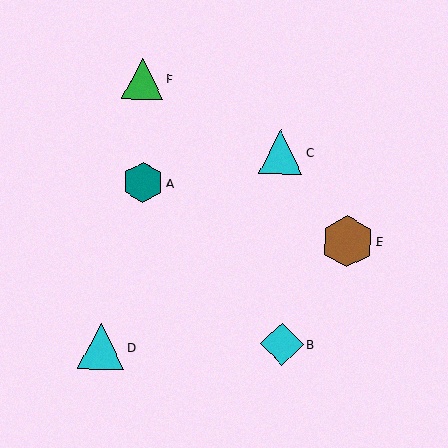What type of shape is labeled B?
Shape B is a cyan diamond.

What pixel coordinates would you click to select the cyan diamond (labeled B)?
Click at (282, 344) to select the cyan diamond B.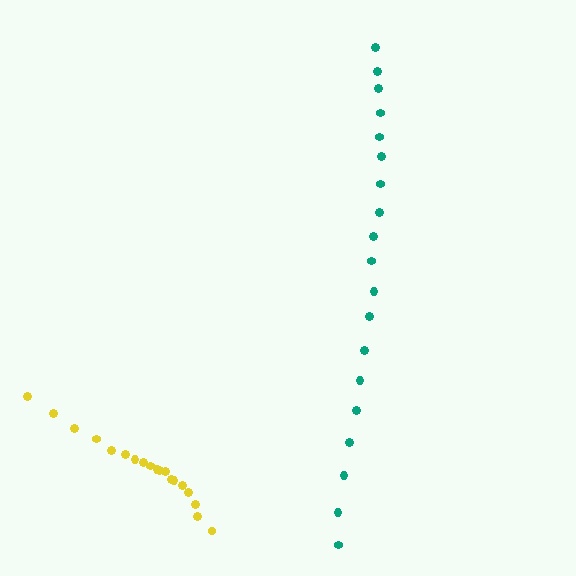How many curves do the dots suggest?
There are 2 distinct paths.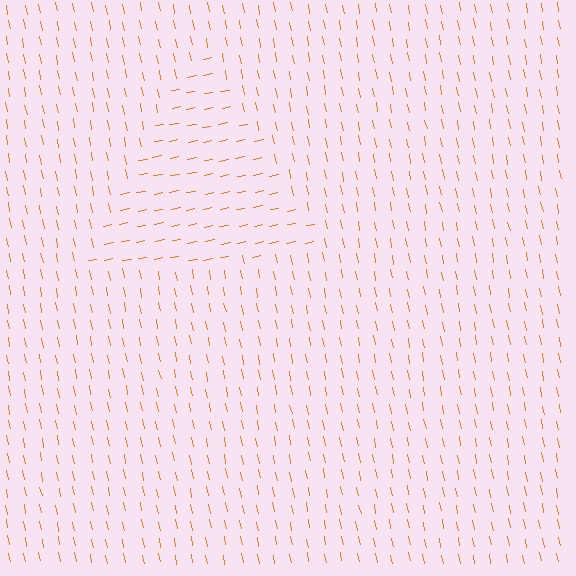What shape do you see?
I see a triangle.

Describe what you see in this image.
The image is filled with small orange line segments. A triangle region in the image has lines oriented differently from the surrounding lines, creating a visible texture boundary.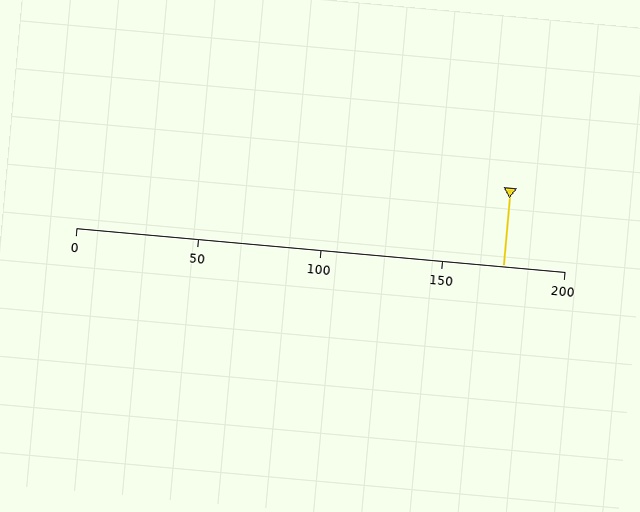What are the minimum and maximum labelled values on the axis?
The axis runs from 0 to 200.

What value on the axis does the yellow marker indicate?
The marker indicates approximately 175.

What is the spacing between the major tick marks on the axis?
The major ticks are spaced 50 apart.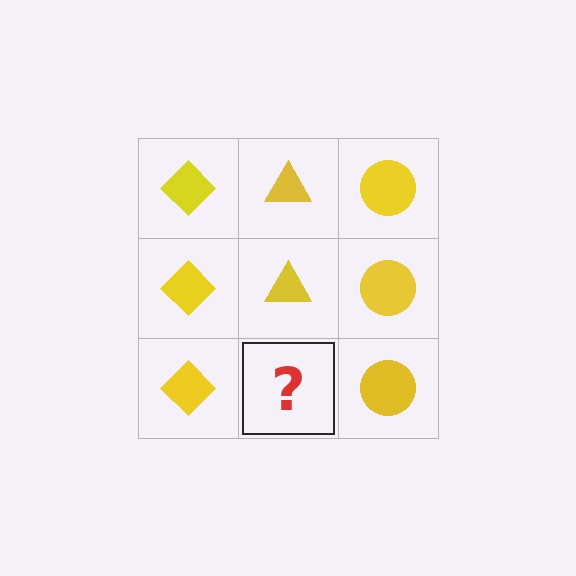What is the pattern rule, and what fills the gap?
The rule is that each column has a consistent shape. The gap should be filled with a yellow triangle.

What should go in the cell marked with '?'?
The missing cell should contain a yellow triangle.